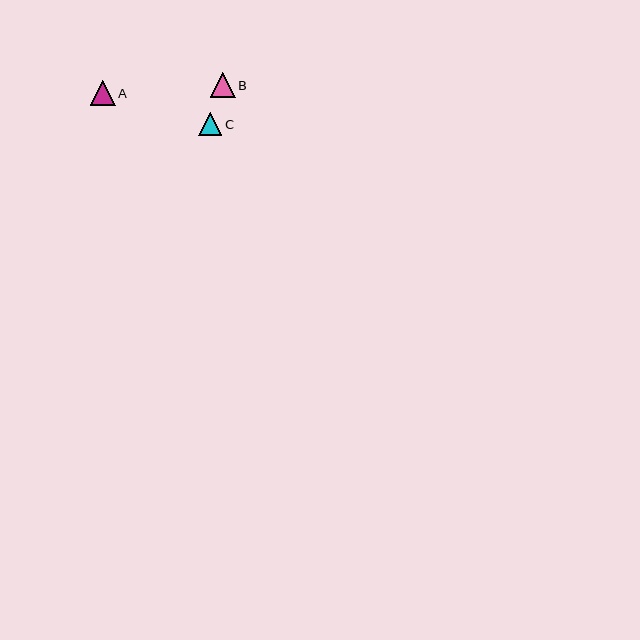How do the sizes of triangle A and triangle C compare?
Triangle A and triangle C are approximately the same size.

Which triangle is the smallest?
Triangle C is the smallest with a size of approximately 24 pixels.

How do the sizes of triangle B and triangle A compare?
Triangle B and triangle A are approximately the same size.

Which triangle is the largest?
Triangle B is the largest with a size of approximately 25 pixels.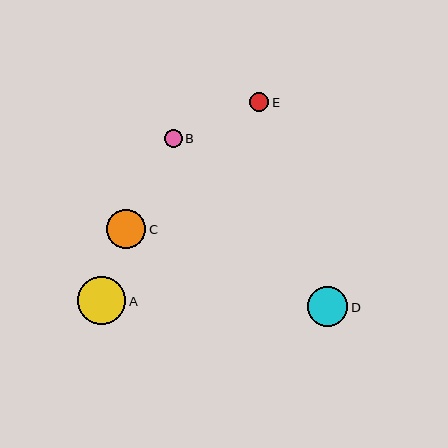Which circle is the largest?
Circle A is the largest with a size of approximately 48 pixels.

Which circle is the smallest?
Circle B is the smallest with a size of approximately 18 pixels.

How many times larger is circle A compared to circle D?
Circle A is approximately 1.2 times the size of circle D.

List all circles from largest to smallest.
From largest to smallest: A, D, C, E, B.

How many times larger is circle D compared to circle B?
Circle D is approximately 2.3 times the size of circle B.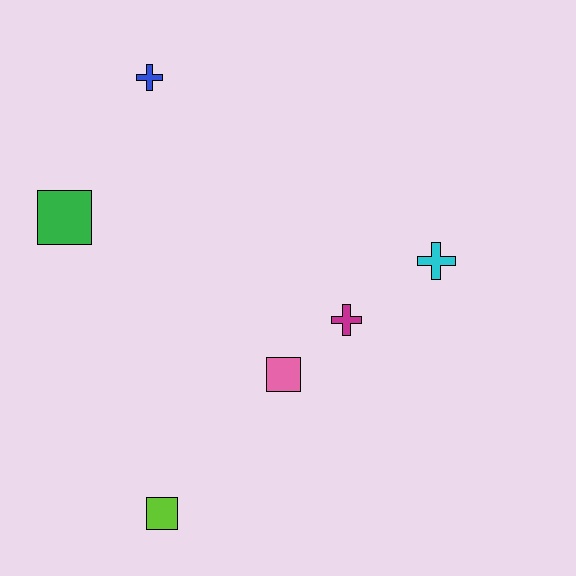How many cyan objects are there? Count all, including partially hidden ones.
There is 1 cyan object.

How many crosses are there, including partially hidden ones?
There are 3 crosses.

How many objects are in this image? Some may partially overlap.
There are 6 objects.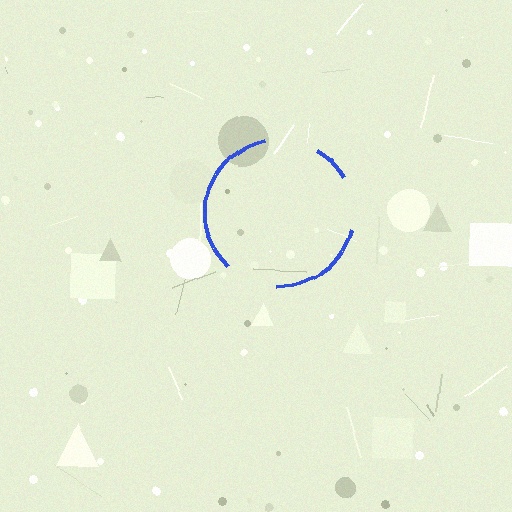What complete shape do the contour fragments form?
The contour fragments form a circle.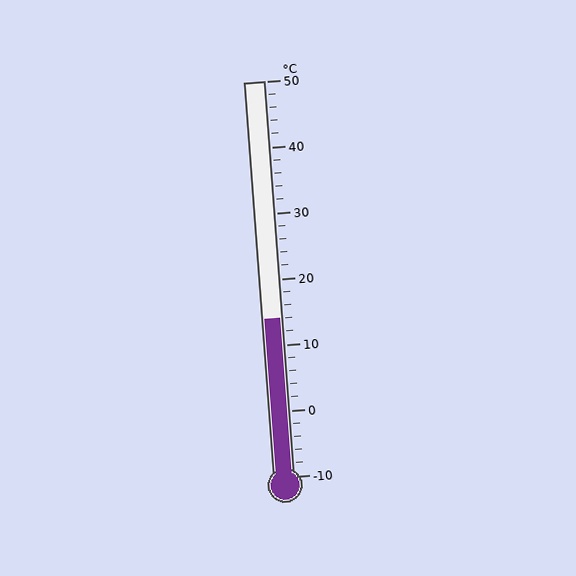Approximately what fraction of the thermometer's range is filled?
The thermometer is filled to approximately 40% of its range.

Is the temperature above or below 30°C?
The temperature is below 30°C.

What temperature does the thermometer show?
The thermometer shows approximately 14°C.